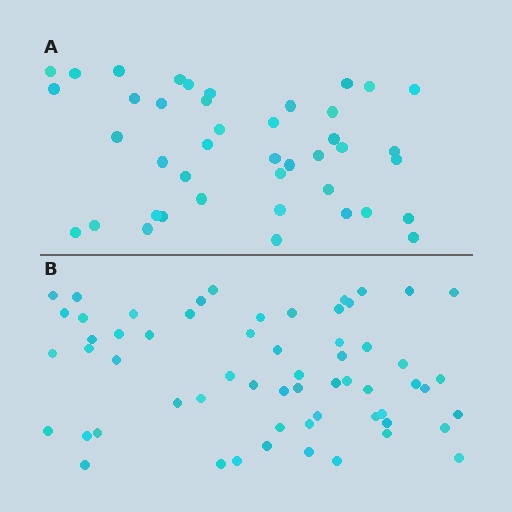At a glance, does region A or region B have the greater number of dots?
Region B (the bottom region) has more dots.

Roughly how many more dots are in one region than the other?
Region B has approximately 20 more dots than region A.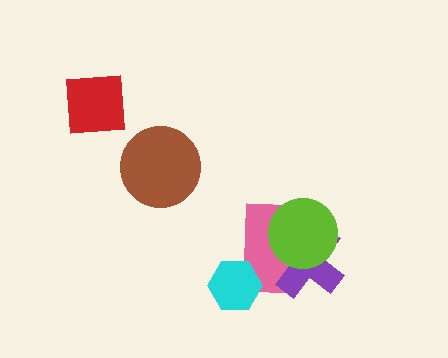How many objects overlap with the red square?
0 objects overlap with the red square.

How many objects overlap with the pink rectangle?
3 objects overlap with the pink rectangle.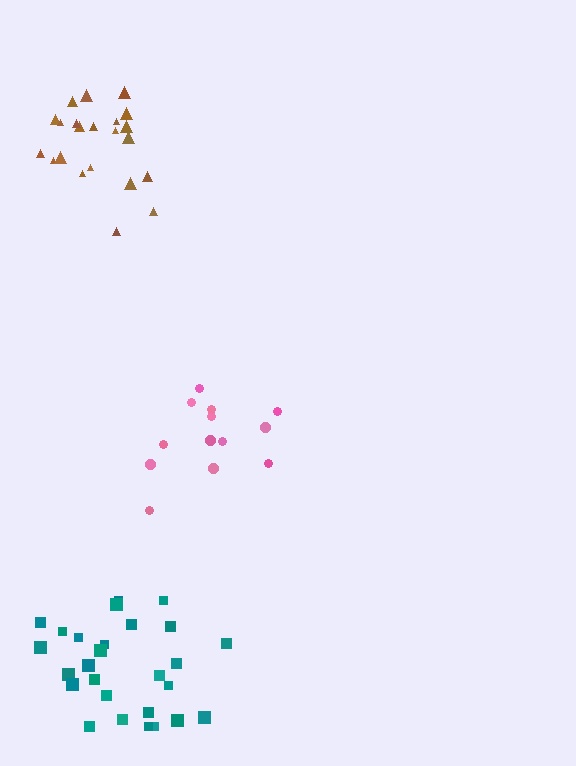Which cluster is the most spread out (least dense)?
Teal.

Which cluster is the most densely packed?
Brown.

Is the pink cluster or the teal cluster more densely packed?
Pink.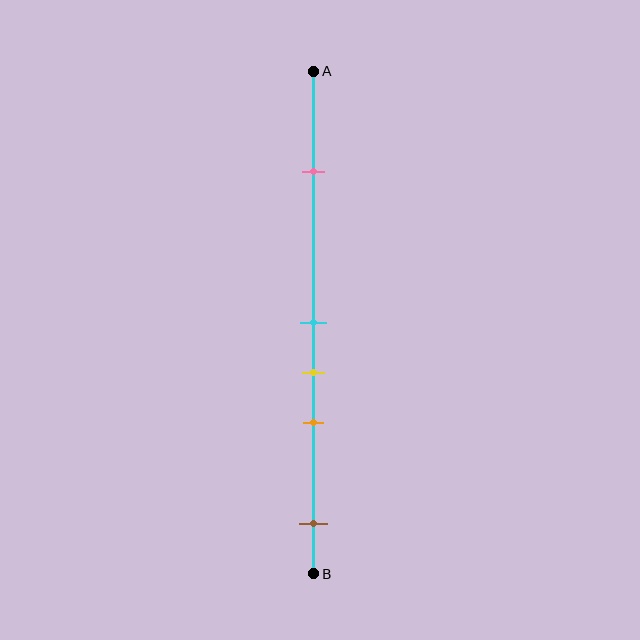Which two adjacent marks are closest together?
The cyan and yellow marks are the closest adjacent pair.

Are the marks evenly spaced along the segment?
No, the marks are not evenly spaced.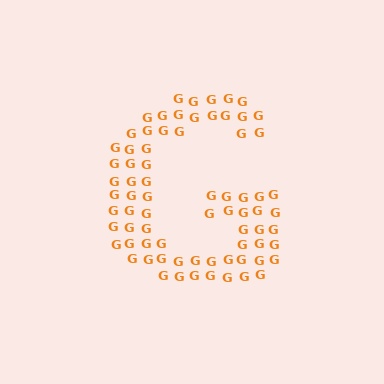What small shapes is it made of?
It is made of small letter G's.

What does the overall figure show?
The overall figure shows the letter G.